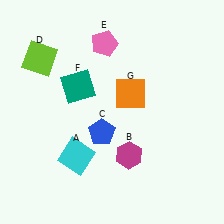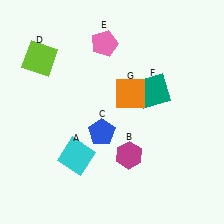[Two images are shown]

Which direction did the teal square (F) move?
The teal square (F) moved right.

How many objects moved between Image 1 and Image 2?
1 object moved between the two images.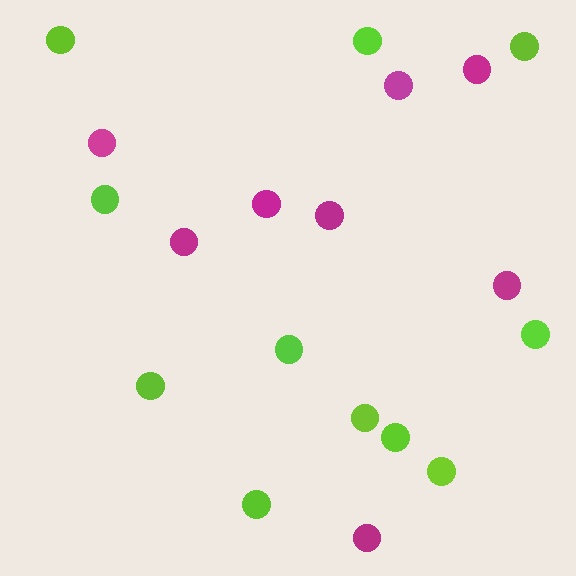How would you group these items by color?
There are 2 groups: one group of magenta circles (8) and one group of lime circles (11).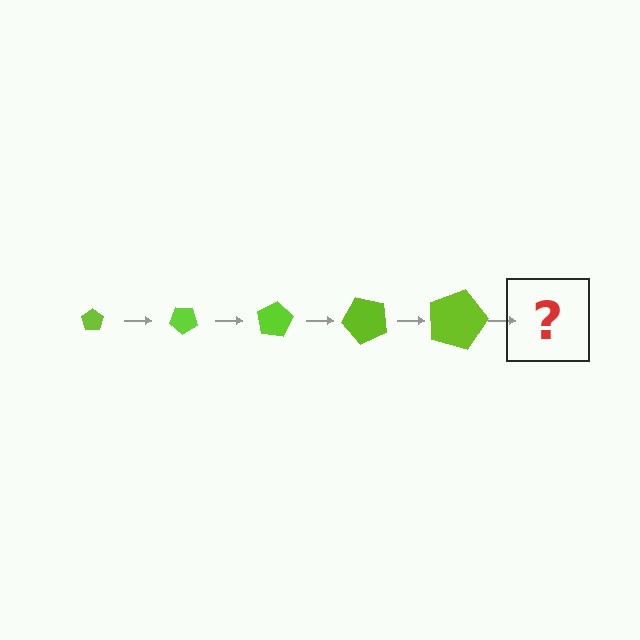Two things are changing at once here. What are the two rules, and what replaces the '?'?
The two rules are that the pentagon grows larger each step and it rotates 40 degrees each step. The '?' should be a pentagon, larger than the previous one and rotated 200 degrees from the start.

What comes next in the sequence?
The next element should be a pentagon, larger than the previous one and rotated 200 degrees from the start.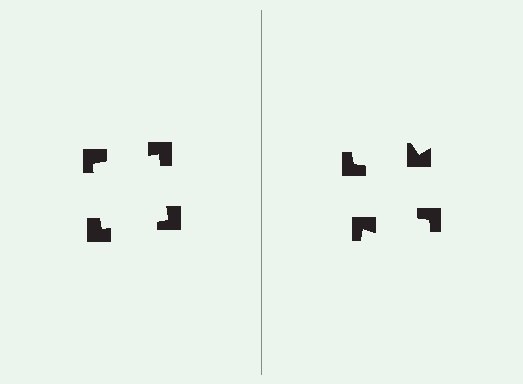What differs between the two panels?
The notched squares are positioned identically on both sides; only the wedge orientations differ. On the left they align to a square; on the right they are misaligned.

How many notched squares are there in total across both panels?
8 — 4 on each side.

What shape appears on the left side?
An illusory square.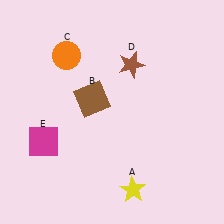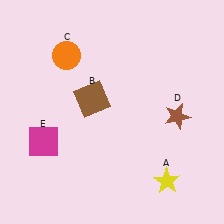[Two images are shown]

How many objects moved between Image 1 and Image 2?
2 objects moved between the two images.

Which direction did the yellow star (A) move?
The yellow star (A) moved right.